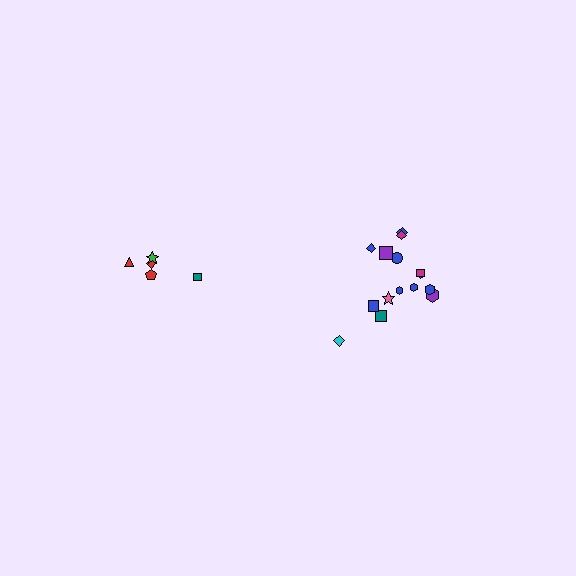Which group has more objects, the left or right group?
The right group.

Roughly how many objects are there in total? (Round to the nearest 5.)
Roughly 20 objects in total.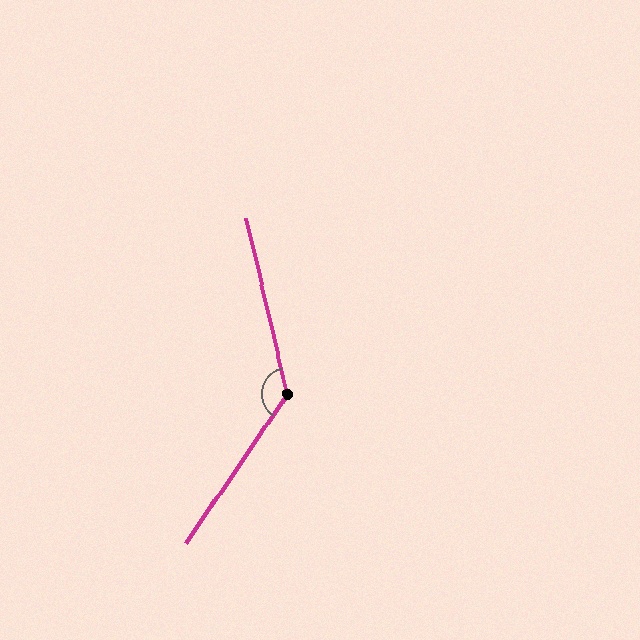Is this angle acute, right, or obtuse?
It is obtuse.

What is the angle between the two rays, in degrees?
Approximately 133 degrees.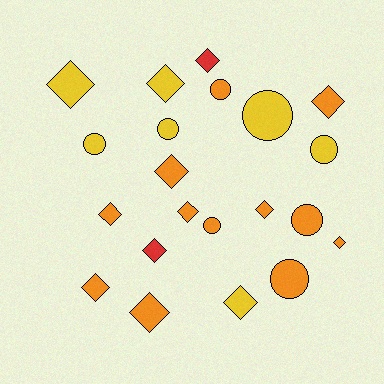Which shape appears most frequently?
Diamond, with 13 objects.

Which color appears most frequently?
Orange, with 12 objects.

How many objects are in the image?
There are 21 objects.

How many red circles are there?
There are no red circles.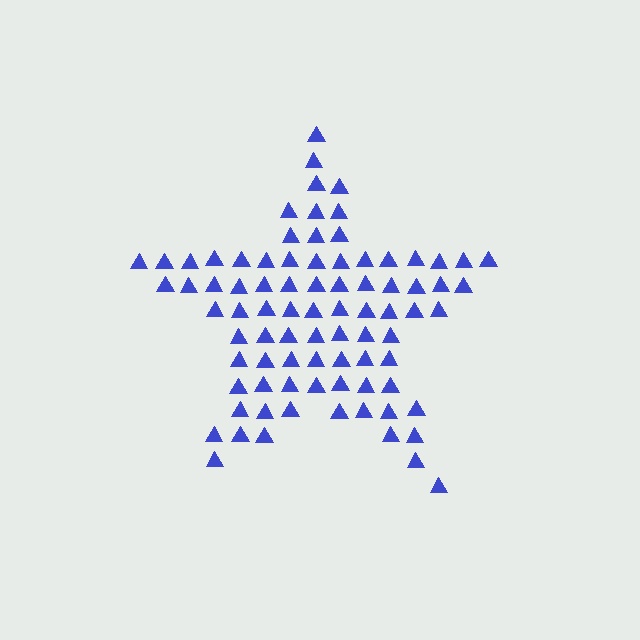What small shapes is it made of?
It is made of small triangles.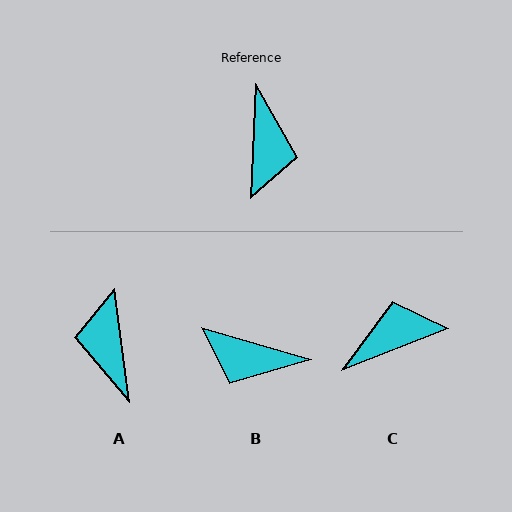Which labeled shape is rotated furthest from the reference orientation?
A, about 170 degrees away.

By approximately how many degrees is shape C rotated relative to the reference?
Approximately 114 degrees counter-clockwise.